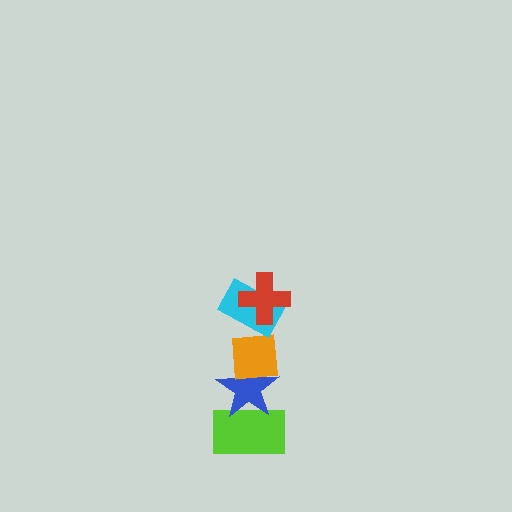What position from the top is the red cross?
The red cross is 1st from the top.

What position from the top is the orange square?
The orange square is 3rd from the top.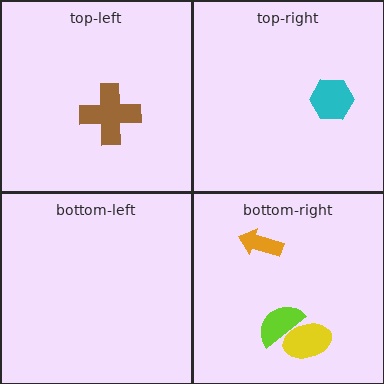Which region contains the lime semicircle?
The bottom-right region.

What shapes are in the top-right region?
The cyan hexagon.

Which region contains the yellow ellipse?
The bottom-right region.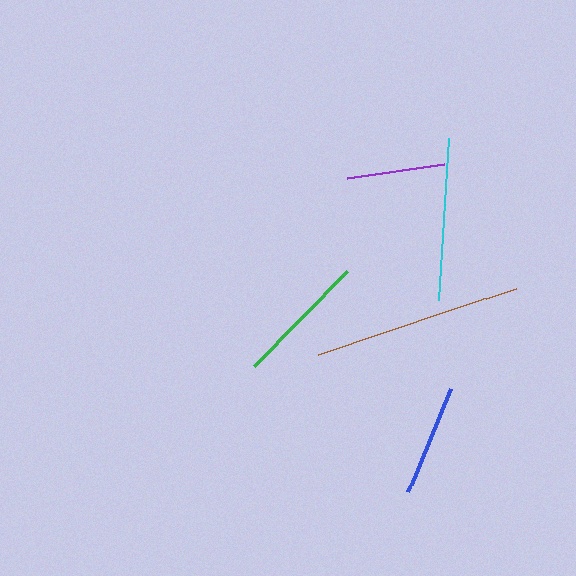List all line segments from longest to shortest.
From longest to shortest: brown, cyan, green, blue, purple.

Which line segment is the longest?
The brown line is the longest at approximately 209 pixels.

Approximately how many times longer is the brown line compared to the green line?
The brown line is approximately 1.6 times the length of the green line.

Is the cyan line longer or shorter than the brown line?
The brown line is longer than the cyan line.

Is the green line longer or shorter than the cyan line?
The cyan line is longer than the green line.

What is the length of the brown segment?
The brown segment is approximately 209 pixels long.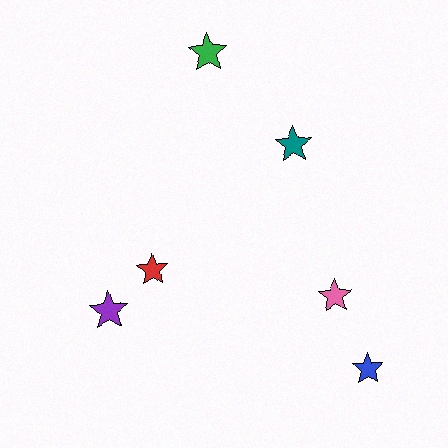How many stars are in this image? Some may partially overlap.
There are 6 stars.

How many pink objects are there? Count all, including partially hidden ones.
There is 1 pink object.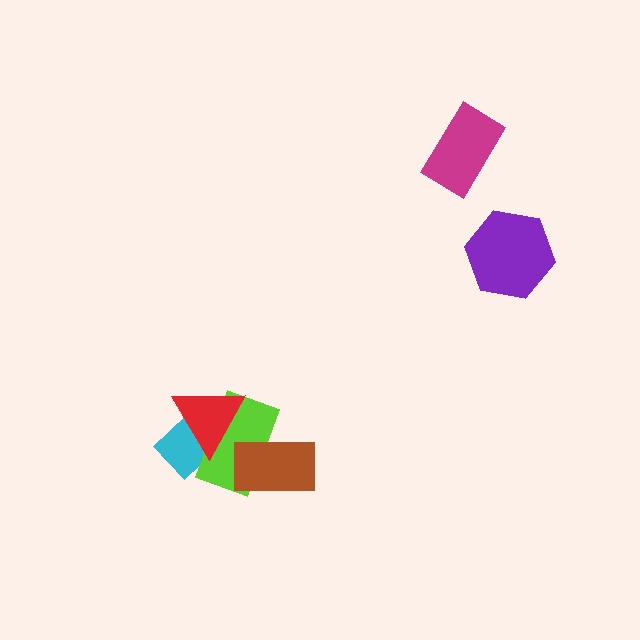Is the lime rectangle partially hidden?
Yes, it is partially covered by another shape.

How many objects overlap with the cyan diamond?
2 objects overlap with the cyan diamond.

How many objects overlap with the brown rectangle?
1 object overlaps with the brown rectangle.